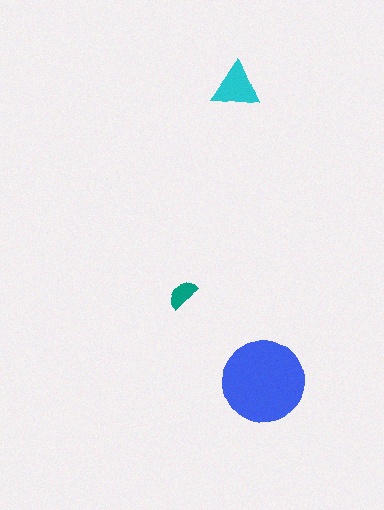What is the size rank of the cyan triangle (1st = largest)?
2nd.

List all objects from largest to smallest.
The blue circle, the cyan triangle, the teal semicircle.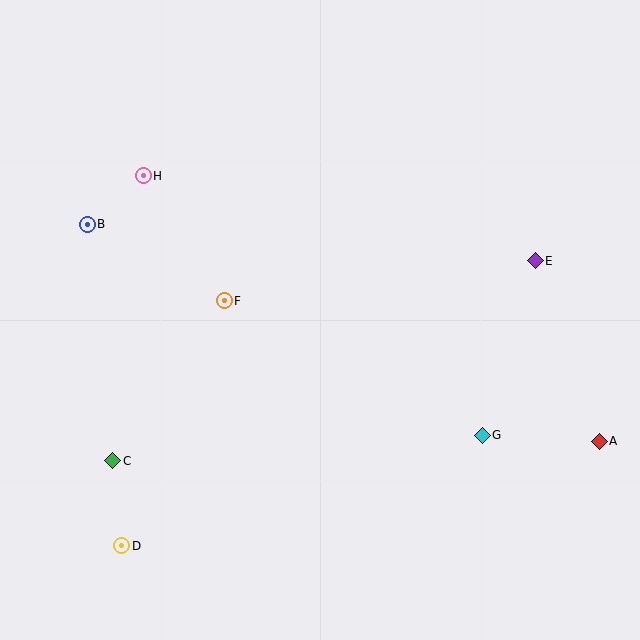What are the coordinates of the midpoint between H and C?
The midpoint between H and C is at (128, 318).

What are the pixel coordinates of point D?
Point D is at (122, 546).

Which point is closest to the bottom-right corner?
Point A is closest to the bottom-right corner.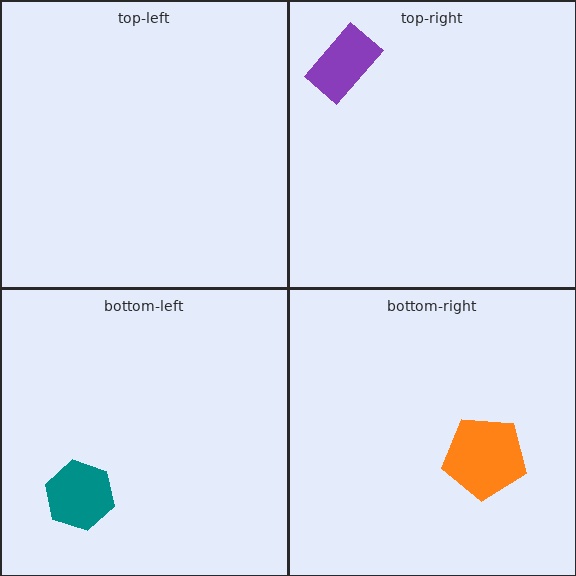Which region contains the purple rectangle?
The top-right region.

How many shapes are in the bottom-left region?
1.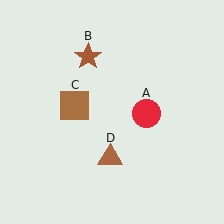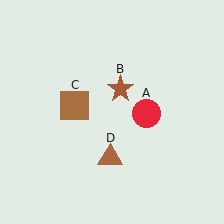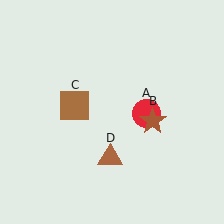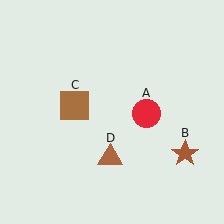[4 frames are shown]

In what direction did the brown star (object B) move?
The brown star (object B) moved down and to the right.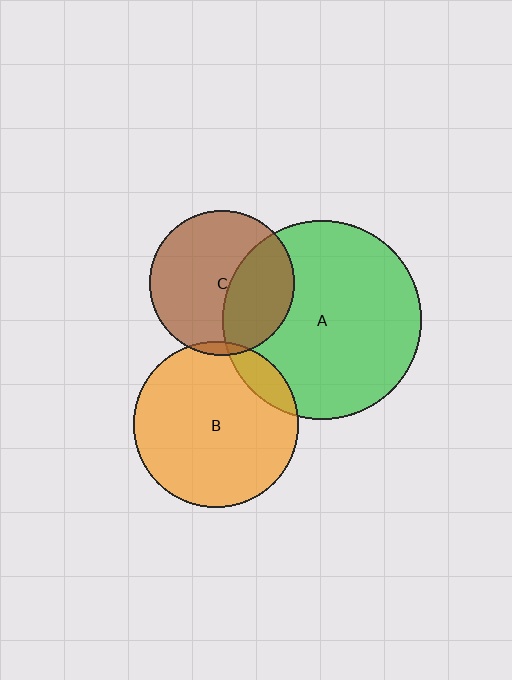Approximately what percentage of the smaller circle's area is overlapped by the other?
Approximately 10%.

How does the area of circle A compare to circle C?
Approximately 1.9 times.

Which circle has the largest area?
Circle A (green).